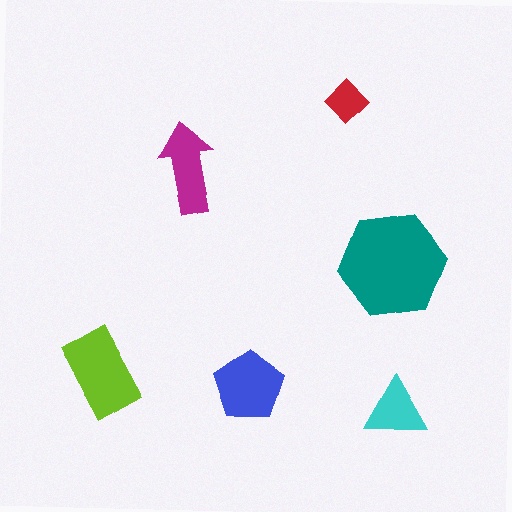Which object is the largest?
The teal hexagon.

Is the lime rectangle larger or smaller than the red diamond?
Larger.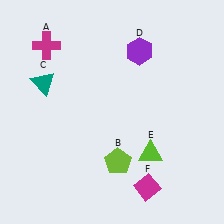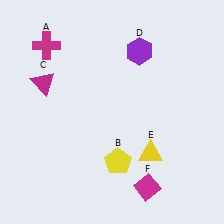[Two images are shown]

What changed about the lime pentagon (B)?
In Image 1, B is lime. In Image 2, it changed to yellow.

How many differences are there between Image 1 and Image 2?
There are 3 differences between the two images.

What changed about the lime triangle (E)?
In Image 1, E is lime. In Image 2, it changed to yellow.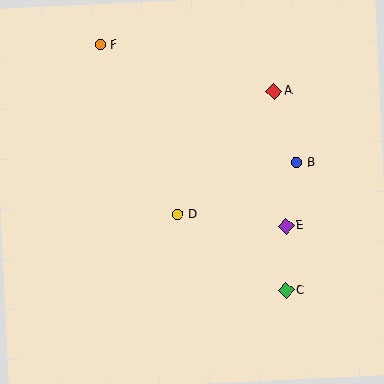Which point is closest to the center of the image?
Point D at (178, 214) is closest to the center.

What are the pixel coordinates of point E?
Point E is at (286, 226).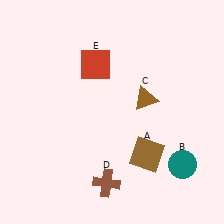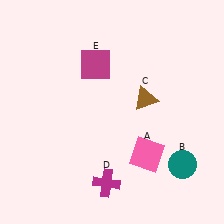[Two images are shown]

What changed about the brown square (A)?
In Image 1, A is brown. In Image 2, it changed to pink.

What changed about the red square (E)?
In Image 1, E is red. In Image 2, it changed to magenta.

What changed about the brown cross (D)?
In Image 1, D is brown. In Image 2, it changed to magenta.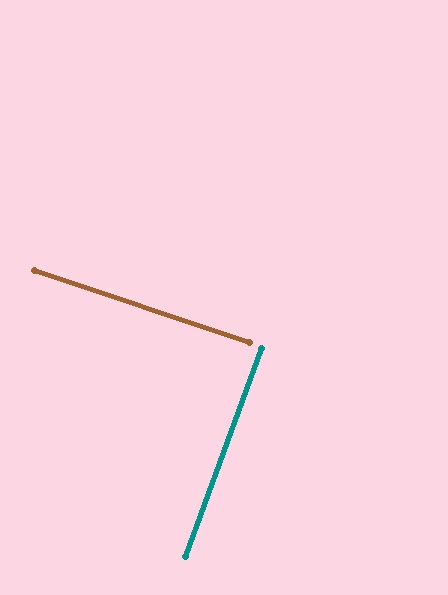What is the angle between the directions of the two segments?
Approximately 88 degrees.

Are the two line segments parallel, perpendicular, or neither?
Perpendicular — they meet at approximately 88°.